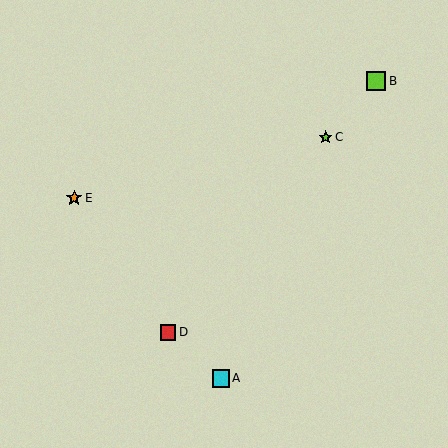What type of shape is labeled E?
Shape E is an orange star.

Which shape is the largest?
The lime square (labeled B) is the largest.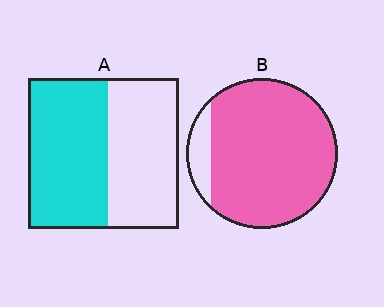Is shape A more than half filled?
Roughly half.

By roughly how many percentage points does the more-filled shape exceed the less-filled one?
By roughly 35 percentage points (B over A).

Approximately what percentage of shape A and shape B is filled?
A is approximately 55% and B is approximately 90%.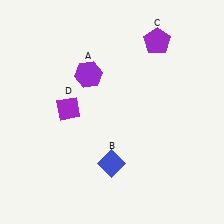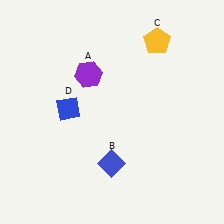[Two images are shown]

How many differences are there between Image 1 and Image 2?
There are 2 differences between the two images.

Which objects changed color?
C changed from purple to yellow. D changed from purple to blue.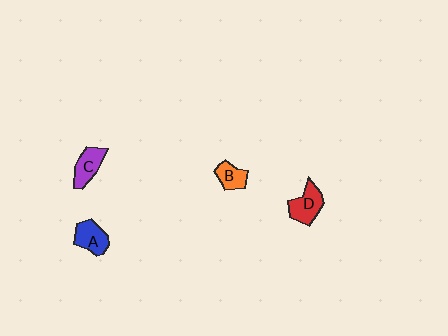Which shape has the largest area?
Shape D (red).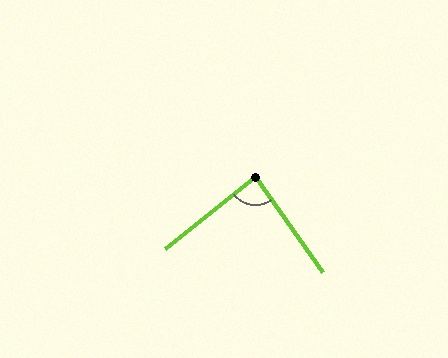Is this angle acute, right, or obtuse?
It is approximately a right angle.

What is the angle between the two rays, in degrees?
Approximately 86 degrees.